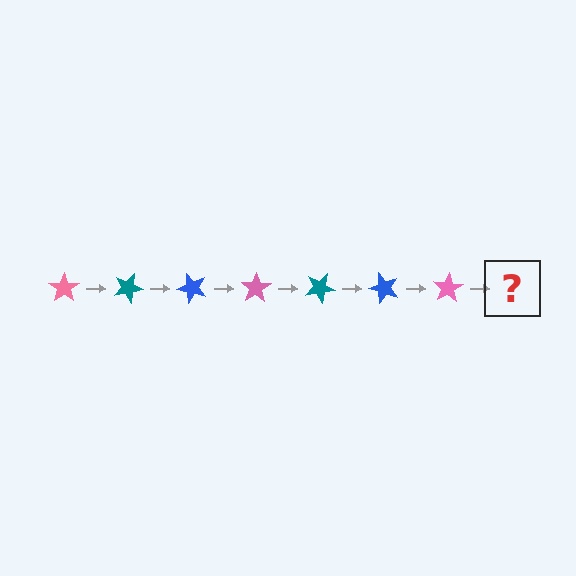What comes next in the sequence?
The next element should be a teal star, rotated 175 degrees from the start.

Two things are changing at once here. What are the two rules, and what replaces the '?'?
The two rules are that it rotates 25 degrees each step and the color cycles through pink, teal, and blue. The '?' should be a teal star, rotated 175 degrees from the start.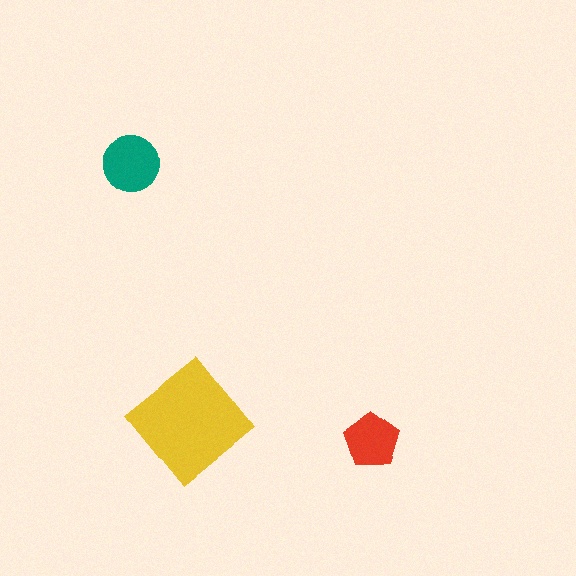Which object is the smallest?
The red pentagon.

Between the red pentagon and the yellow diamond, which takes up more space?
The yellow diamond.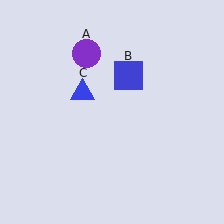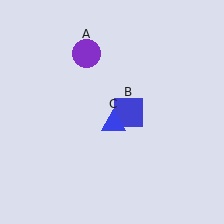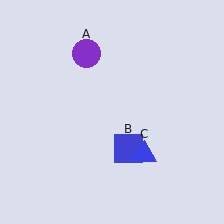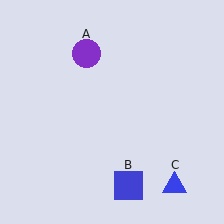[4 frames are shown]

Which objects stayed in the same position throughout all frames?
Purple circle (object A) remained stationary.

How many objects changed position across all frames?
2 objects changed position: blue square (object B), blue triangle (object C).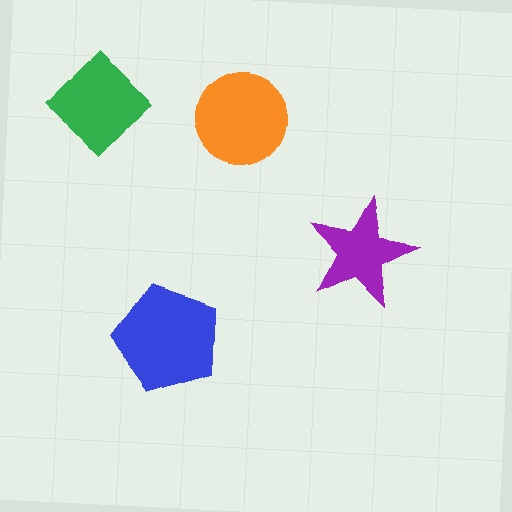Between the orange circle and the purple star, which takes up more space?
The orange circle.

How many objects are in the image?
There are 4 objects in the image.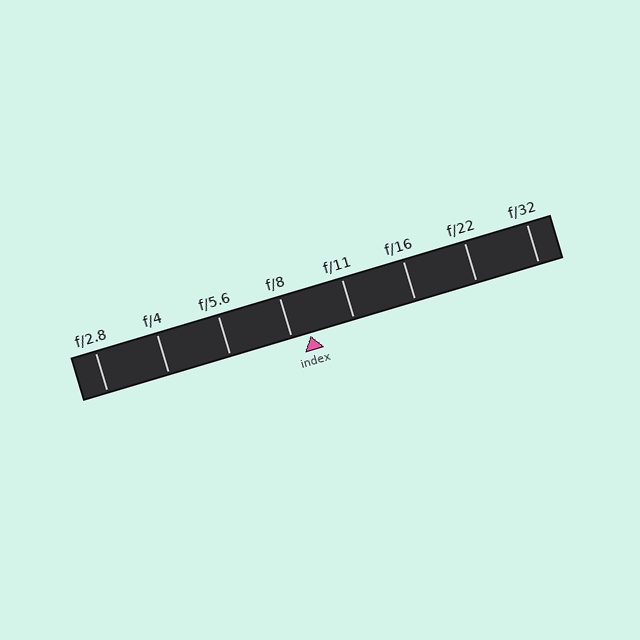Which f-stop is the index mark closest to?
The index mark is closest to f/8.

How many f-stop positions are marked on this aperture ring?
There are 8 f-stop positions marked.